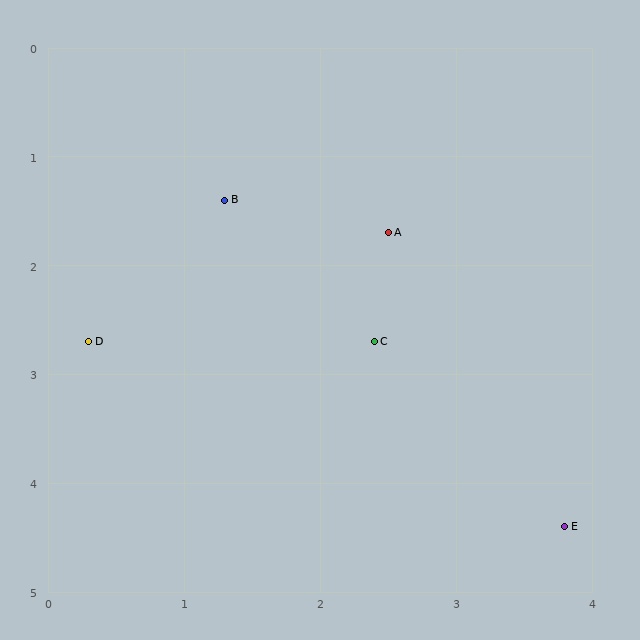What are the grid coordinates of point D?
Point D is at approximately (0.3, 2.7).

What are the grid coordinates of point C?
Point C is at approximately (2.4, 2.7).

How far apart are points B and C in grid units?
Points B and C are about 1.7 grid units apart.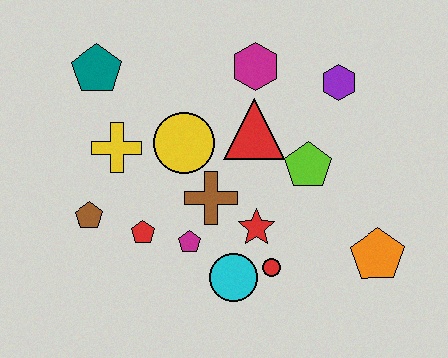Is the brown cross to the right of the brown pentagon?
Yes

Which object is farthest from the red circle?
The teal pentagon is farthest from the red circle.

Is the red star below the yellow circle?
Yes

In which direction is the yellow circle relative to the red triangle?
The yellow circle is to the left of the red triangle.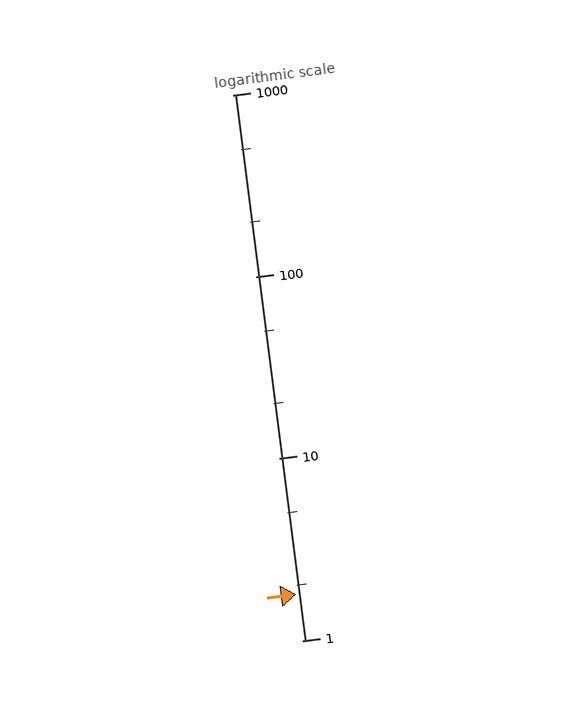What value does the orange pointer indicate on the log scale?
The pointer indicates approximately 1.8.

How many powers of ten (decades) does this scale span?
The scale spans 3 decades, from 1 to 1000.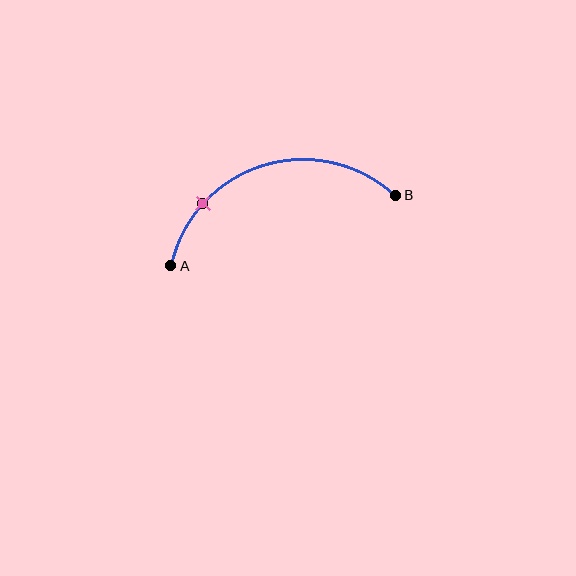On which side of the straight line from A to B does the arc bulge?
The arc bulges above the straight line connecting A and B.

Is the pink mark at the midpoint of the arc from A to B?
No. The pink mark lies on the arc but is closer to endpoint A. The arc midpoint would be at the point on the curve equidistant along the arc from both A and B.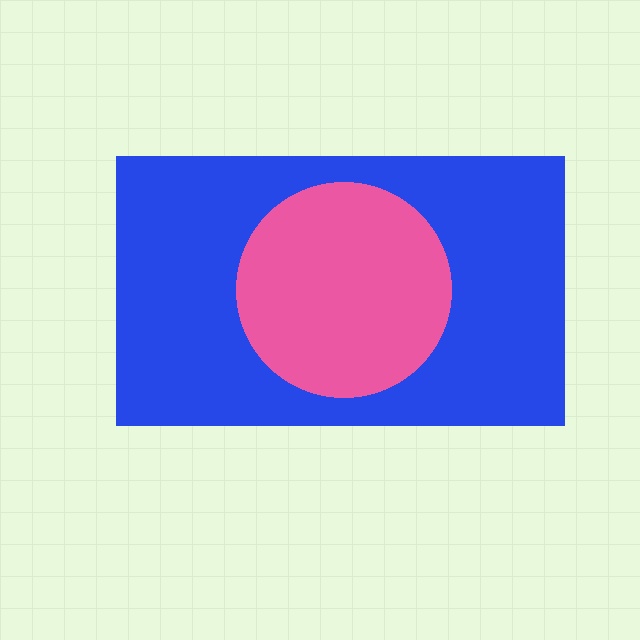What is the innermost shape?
The pink circle.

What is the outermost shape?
The blue rectangle.